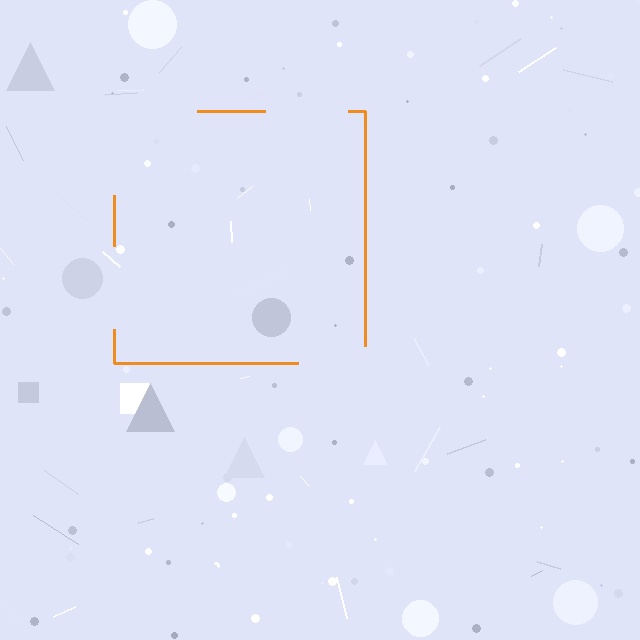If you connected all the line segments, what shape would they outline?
They would outline a square.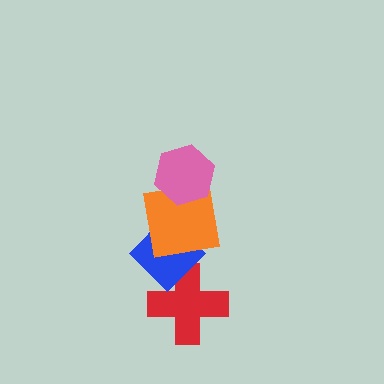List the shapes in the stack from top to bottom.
From top to bottom: the pink hexagon, the orange square, the blue diamond, the red cross.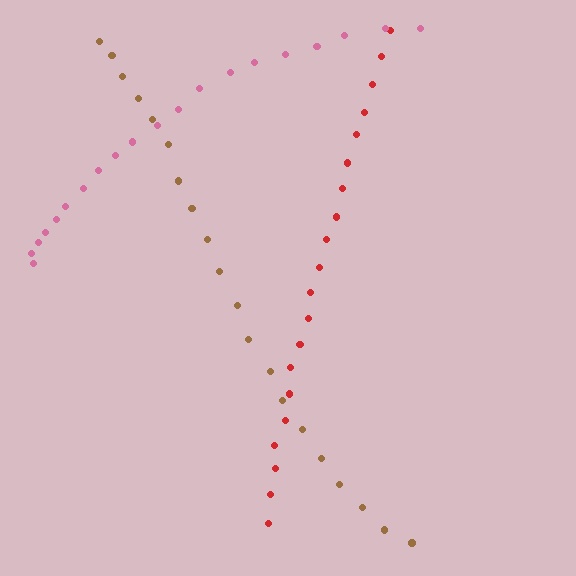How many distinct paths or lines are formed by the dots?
There are 3 distinct paths.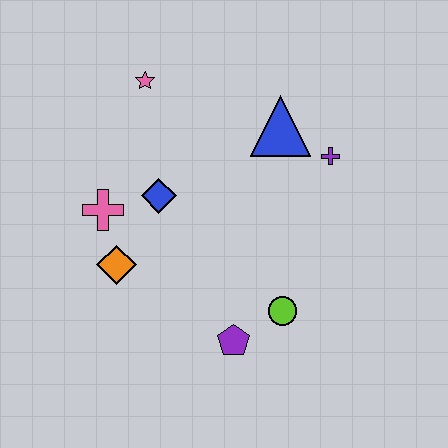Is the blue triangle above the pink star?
No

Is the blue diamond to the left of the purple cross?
Yes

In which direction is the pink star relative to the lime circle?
The pink star is above the lime circle.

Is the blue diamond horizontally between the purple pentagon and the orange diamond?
Yes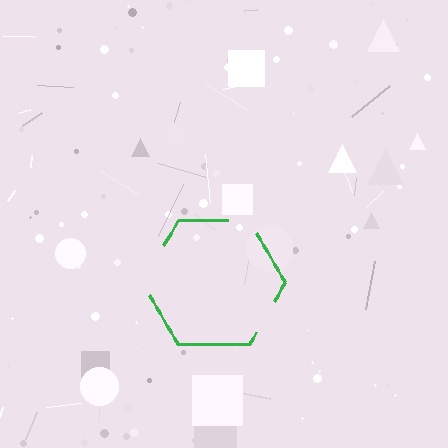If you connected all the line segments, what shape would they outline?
They would outline a hexagon.